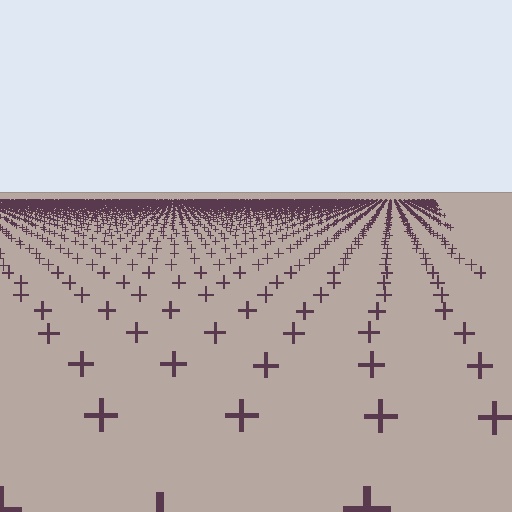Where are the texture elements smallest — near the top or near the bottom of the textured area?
Near the top.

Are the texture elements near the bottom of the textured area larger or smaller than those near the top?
Larger. Near the bottom, elements are closer to the viewer and appear at a bigger on-screen size.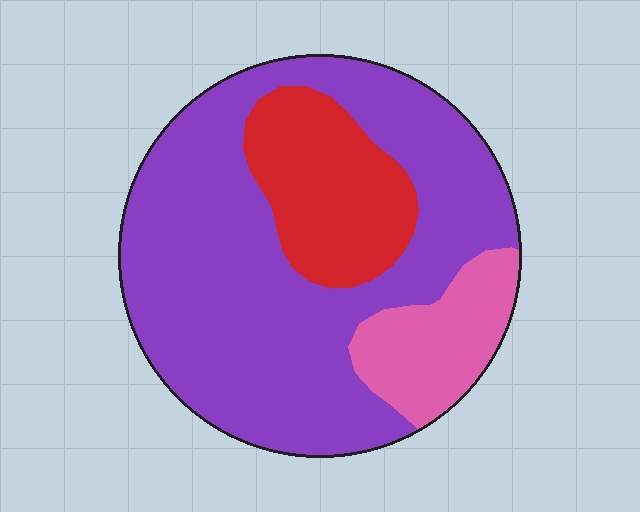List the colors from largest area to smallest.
From largest to smallest: purple, red, pink.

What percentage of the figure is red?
Red covers about 20% of the figure.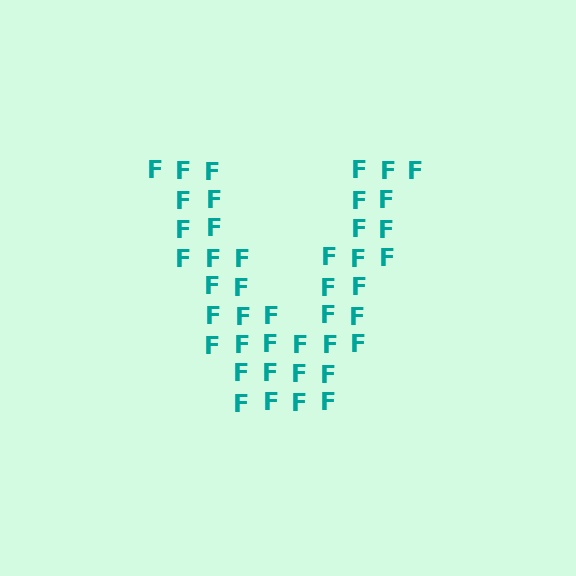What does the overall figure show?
The overall figure shows the letter V.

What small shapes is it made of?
It is made of small letter F's.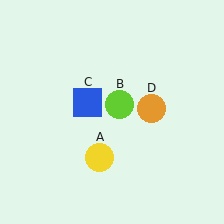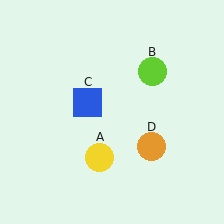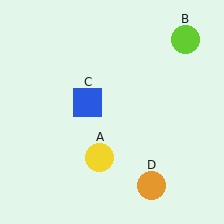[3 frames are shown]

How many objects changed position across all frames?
2 objects changed position: lime circle (object B), orange circle (object D).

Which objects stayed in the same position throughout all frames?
Yellow circle (object A) and blue square (object C) remained stationary.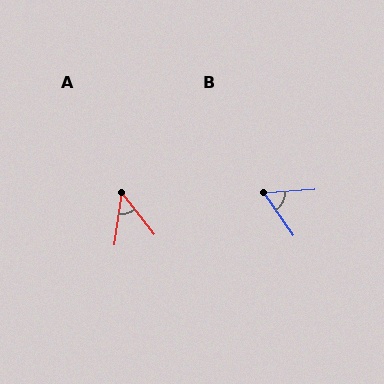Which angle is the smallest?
A, at approximately 46 degrees.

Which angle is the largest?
B, at approximately 59 degrees.